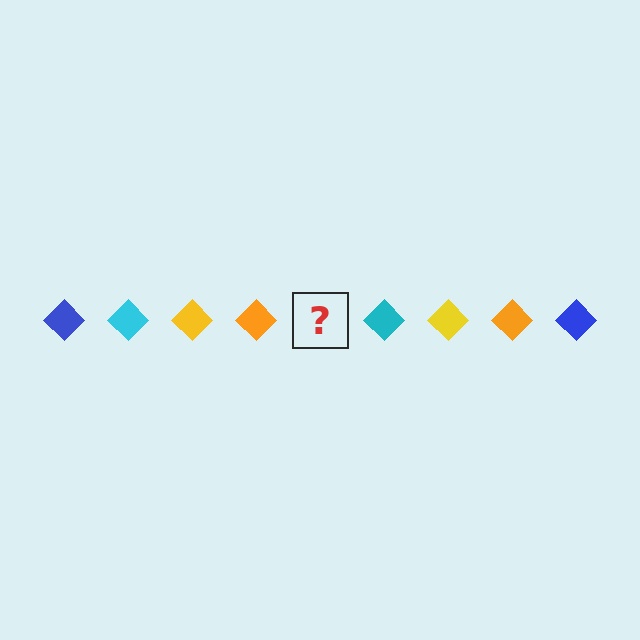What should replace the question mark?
The question mark should be replaced with a blue diamond.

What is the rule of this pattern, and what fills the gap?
The rule is that the pattern cycles through blue, cyan, yellow, orange diamonds. The gap should be filled with a blue diamond.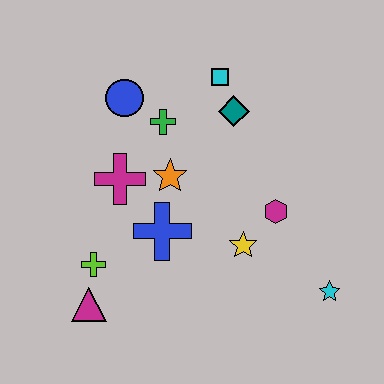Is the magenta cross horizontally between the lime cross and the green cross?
Yes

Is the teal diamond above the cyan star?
Yes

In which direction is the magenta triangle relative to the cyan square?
The magenta triangle is below the cyan square.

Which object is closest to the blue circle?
The green cross is closest to the blue circle.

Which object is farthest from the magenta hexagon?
The magenta triangle is farthest from the magenta hexagon.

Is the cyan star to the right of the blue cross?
Yes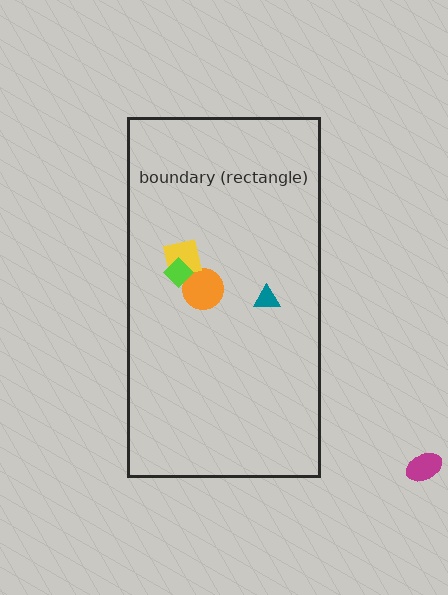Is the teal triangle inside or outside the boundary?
Inside.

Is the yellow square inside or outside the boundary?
Inside.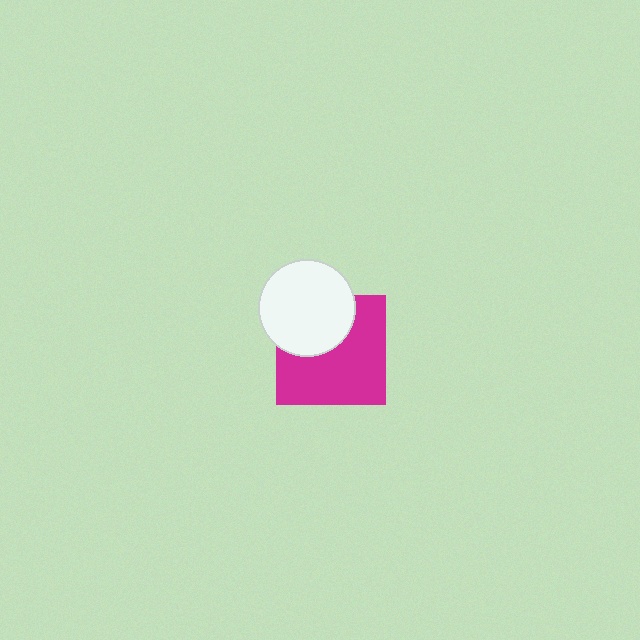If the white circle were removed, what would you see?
You would see the complete magenta square.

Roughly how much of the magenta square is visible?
About half of it is visible (roughly 64%).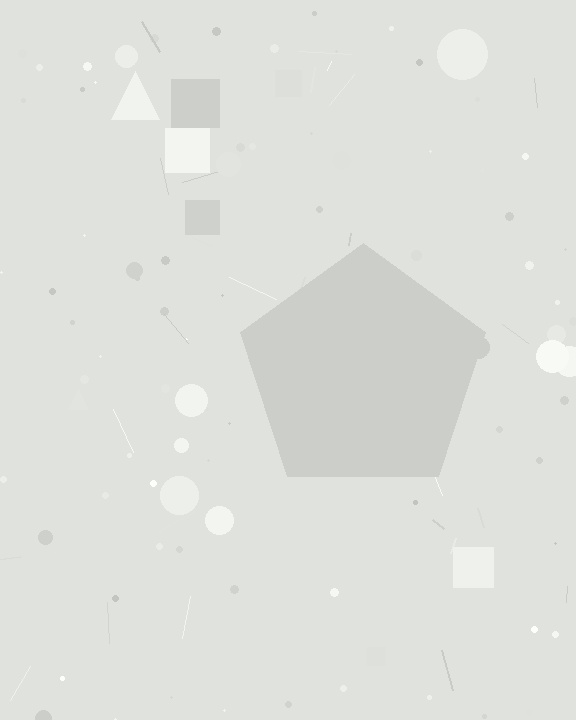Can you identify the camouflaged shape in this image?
The camouflaged shape is a pentagon.